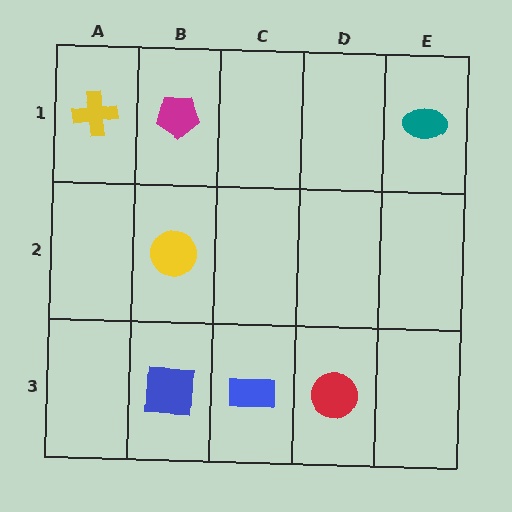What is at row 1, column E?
A teal ellipse.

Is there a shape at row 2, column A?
No, that cell is empty.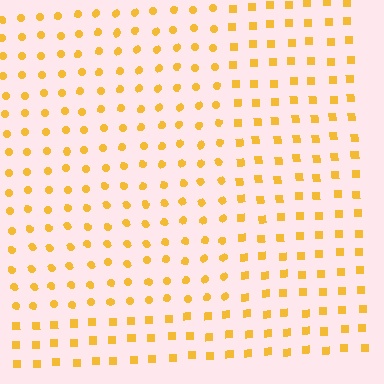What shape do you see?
I see a rectangle.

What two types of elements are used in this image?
The image uses circles inside the rectangle region and squares outside it.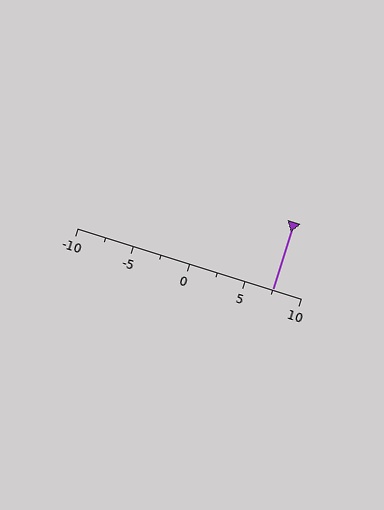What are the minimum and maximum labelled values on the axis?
The axis runs from -10 to 10.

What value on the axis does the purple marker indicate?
The marker indicates approximately 7.5.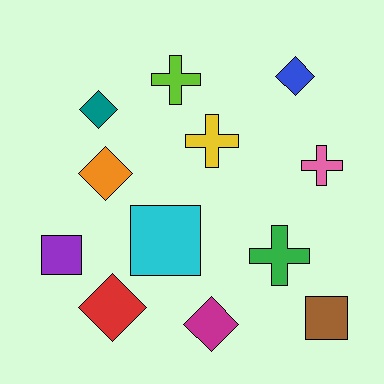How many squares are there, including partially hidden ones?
There are 3 squares.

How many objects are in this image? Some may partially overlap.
There are 12 objects.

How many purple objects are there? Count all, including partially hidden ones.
There is 1 purple object.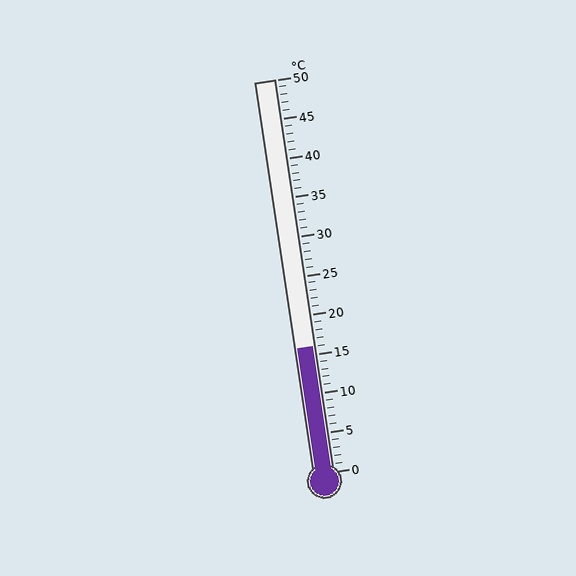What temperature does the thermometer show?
The thermometer shows approximately 16°C.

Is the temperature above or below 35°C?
The temperature is below 35°C.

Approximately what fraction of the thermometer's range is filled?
The thermometer is filled to approximately 30% of its range.